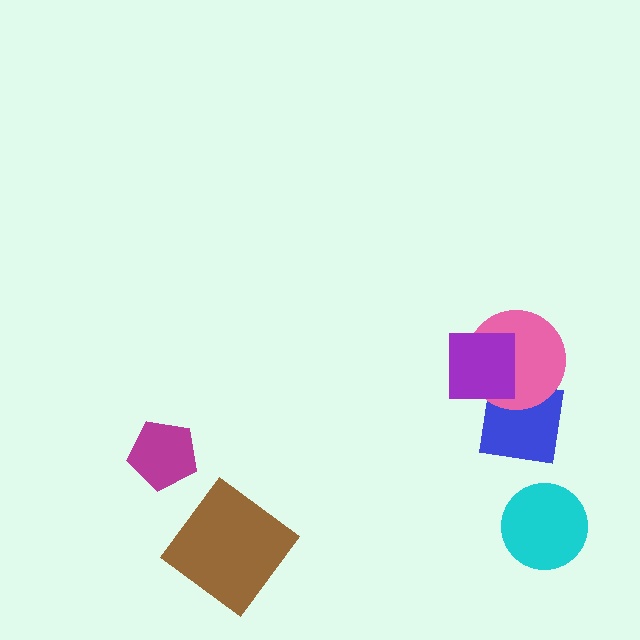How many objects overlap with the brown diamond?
0 objects overlap with the brown diamond.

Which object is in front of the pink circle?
The purple square is in front of the pink circle.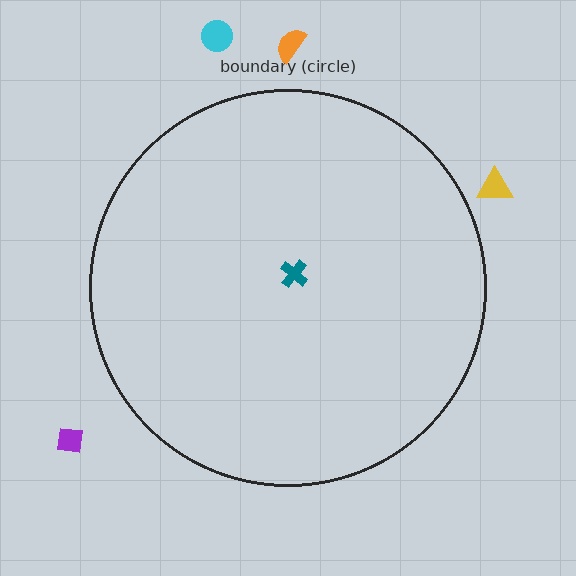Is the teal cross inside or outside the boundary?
Inside.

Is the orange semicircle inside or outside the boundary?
Outside.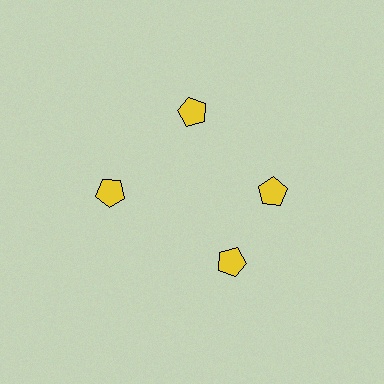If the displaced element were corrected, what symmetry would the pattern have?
It would have 4-fold rotational symmetry — the pattern would map onto itself every 90 degrees.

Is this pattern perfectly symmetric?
No. The 4 yellow pentagons are arranged in a ring, but one element near the 6 o'clock position is rotated out of alignment along the ring, breaking the 4-fold rotational symmetry.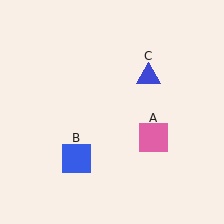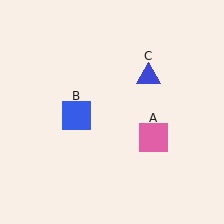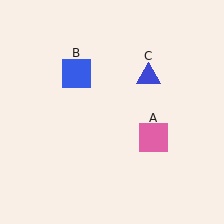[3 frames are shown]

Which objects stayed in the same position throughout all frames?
Pink square (object A) and blue triangle (object C) remained stationary.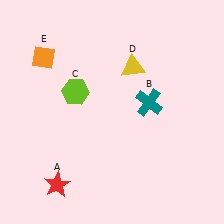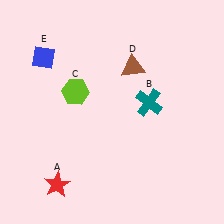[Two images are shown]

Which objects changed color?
D changed from yellow to brown. E changed from orange to blue.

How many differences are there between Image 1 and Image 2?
There are 2 differences between the two images.